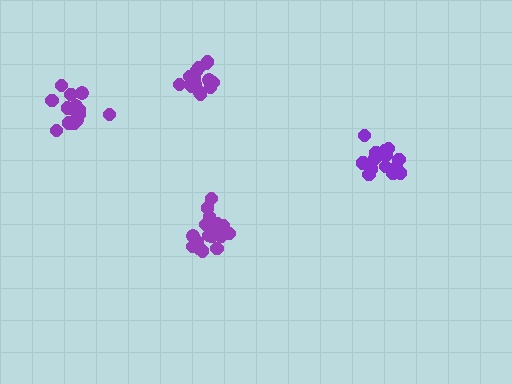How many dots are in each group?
Group 1: 17 dots, Group 2: 19 dots, Group 3: 15 dots, Group 4: 17 dots (68 total).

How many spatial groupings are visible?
There are 4 spatial groupings.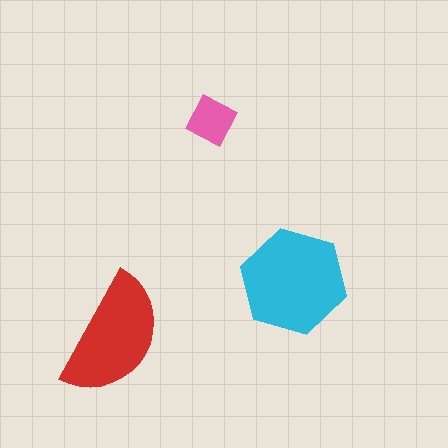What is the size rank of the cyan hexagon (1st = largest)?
1st.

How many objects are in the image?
There are 3 objects in the image.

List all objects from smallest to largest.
The pink diamond, the red semicircle, the cyan hexagon.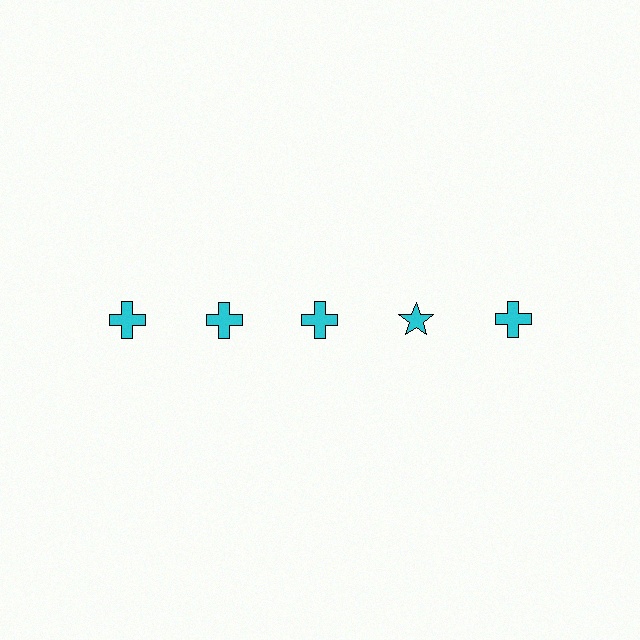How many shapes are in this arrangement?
There are 5 shapes arranged in a grid pattern.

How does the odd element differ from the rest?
It has a different shape: star instead of cross.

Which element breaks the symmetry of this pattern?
The cyan star in the top row, second from right column breaks the symmetry. All other shapes are cyan crosses.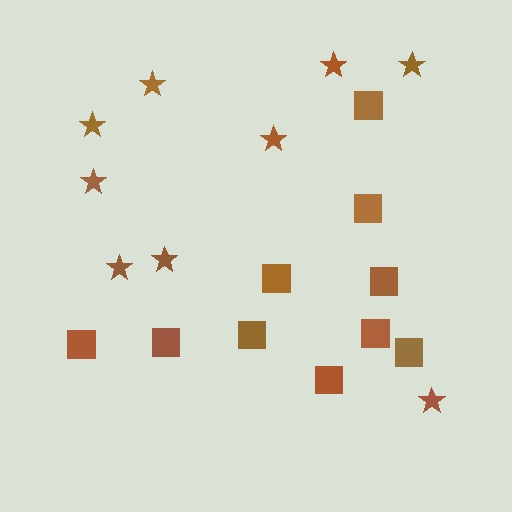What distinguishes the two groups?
There are 2 groups: one group of stars (9) and one group of squares (10).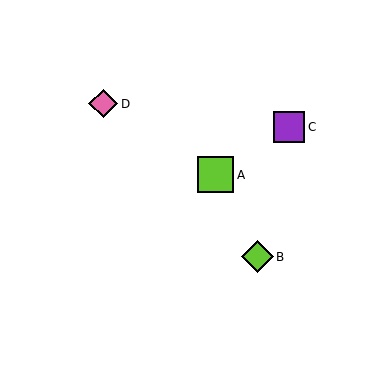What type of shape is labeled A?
Shape A is a lime square.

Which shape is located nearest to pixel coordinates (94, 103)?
The pink diamond (labeled D) at (103, 104) is nearest to that location.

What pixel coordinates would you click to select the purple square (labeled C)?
Click at (289, 127) to select the purple square C.